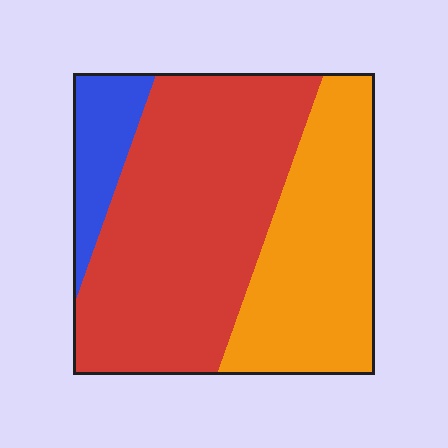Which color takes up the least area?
Blue, at roughly 10%.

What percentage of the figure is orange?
Orange covers 35% of the figure.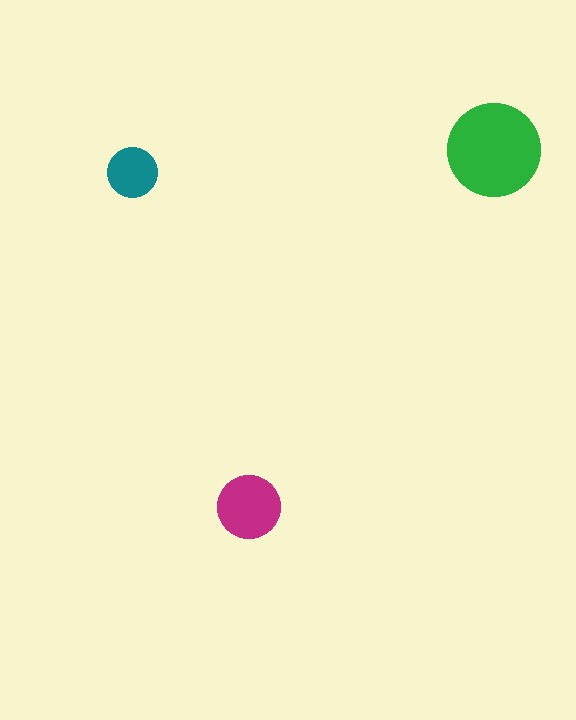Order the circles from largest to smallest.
the green one, the magenta one, the teal one.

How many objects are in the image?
There are 3 objects in the image.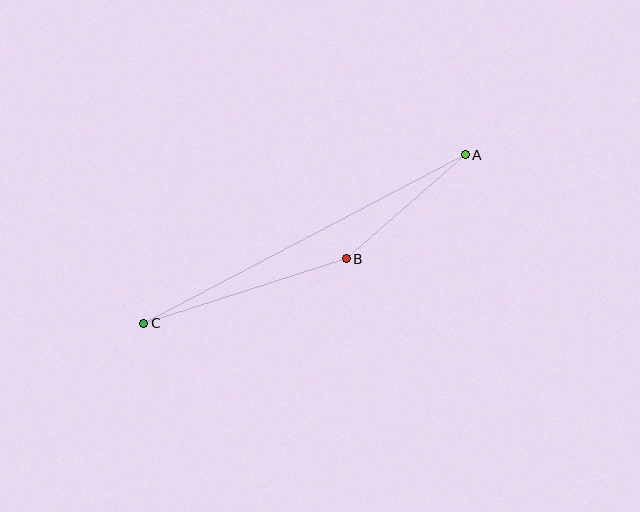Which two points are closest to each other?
Points A and B are closest to each other.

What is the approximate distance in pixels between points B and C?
The distance between B and C is approximately 213 pixels.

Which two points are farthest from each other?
Points A and C are farthest from each other.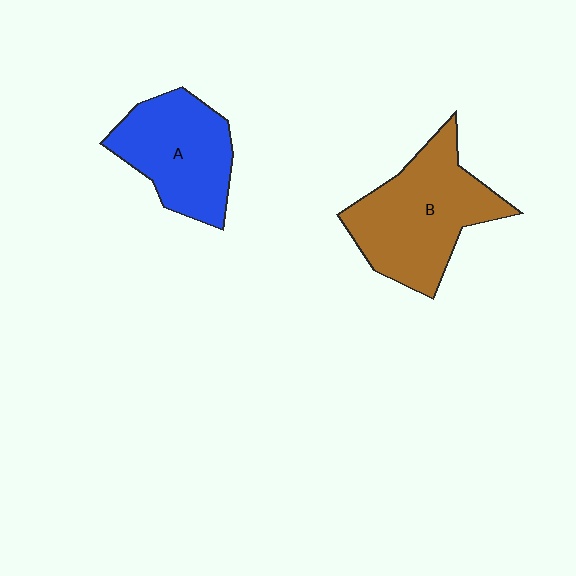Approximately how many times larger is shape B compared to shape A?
Approximately 1.3 times.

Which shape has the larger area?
Shape B (brown).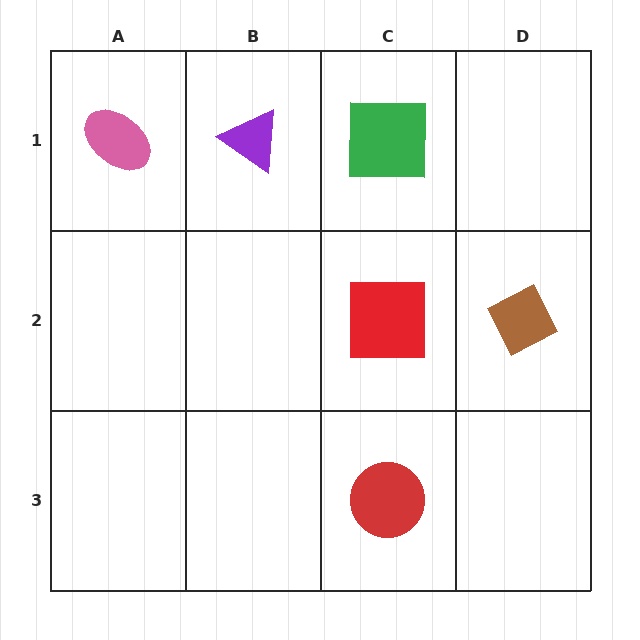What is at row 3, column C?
A red circle.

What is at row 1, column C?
A green square.